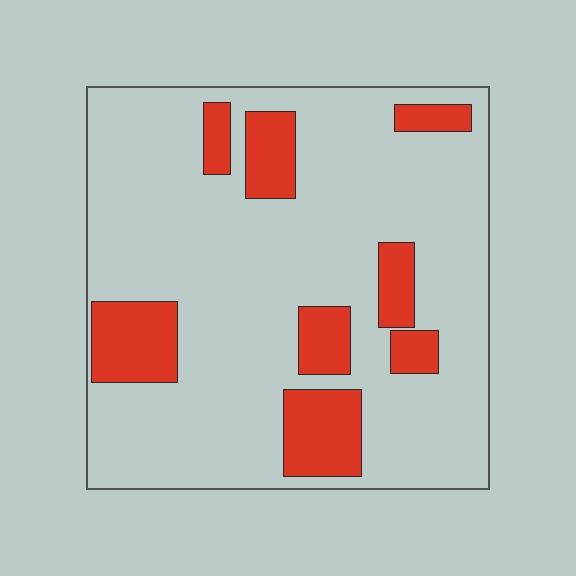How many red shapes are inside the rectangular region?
8.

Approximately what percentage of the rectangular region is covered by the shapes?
Approximately 20%.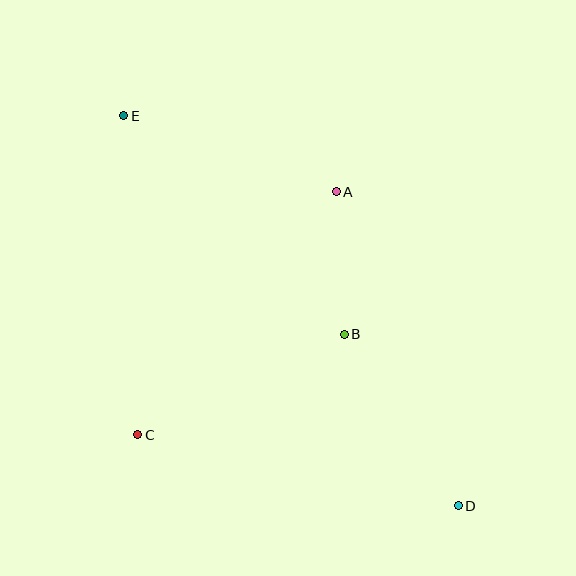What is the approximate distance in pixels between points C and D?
The distance between C and D is approximately 328 pixels.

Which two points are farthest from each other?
Points D and E are farthest from each other.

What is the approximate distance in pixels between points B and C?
The distance between B and C is approximately 229 pixels.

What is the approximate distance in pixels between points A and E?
The distance between A and E is approximately 226 pixels.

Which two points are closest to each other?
Points A and B are closest to each other.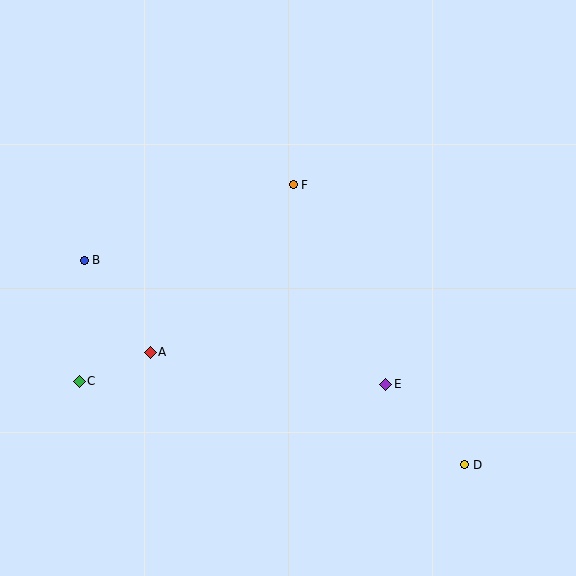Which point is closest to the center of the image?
Point F at (293, 185) is closest to the center.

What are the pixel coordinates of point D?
Point D is at (465, 465).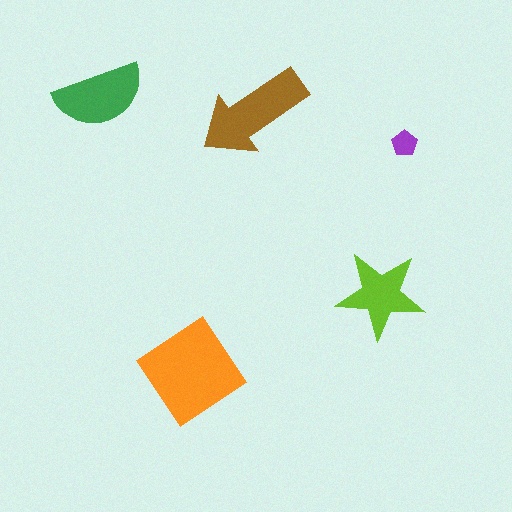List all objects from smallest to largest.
The purple pentagon, the lime star, the green semicircle, the brown arrow, the orange diamond.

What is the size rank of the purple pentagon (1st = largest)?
5th.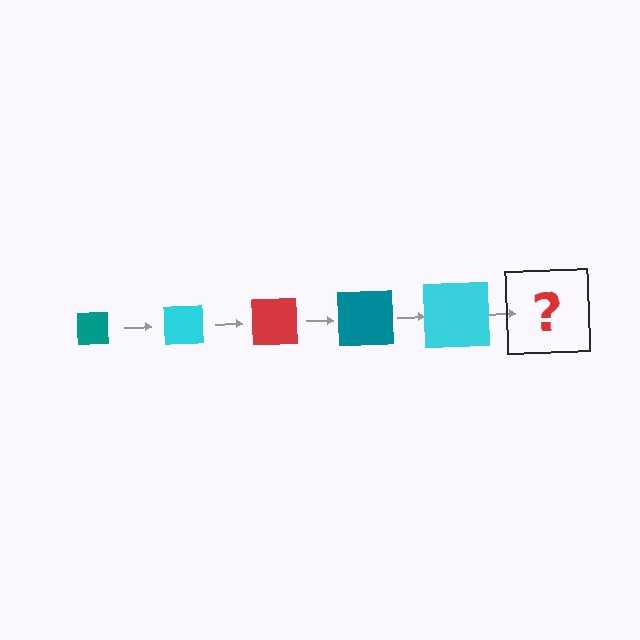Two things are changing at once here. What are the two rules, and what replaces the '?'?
The two rules are that the square grows larger each step and the color cycles through teal, cyan, and red. The '?' should be a red square, larger than the previous one.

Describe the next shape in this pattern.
It should be a red square, larger than the previous one.